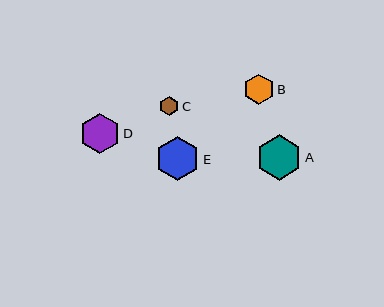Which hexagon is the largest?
Hexagon A is the largest with a size of approximately 45 pixels.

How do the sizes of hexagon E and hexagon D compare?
Hexagon E and hexagon D are approximately the same size.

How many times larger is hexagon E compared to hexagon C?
Hexagon E is approximately 2.3 times the size of hexagon C.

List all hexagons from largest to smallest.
From largest to smallest: A, E, D, B, C.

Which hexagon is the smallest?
Hexagon C is the smallest with a size of approximately 19 pixels.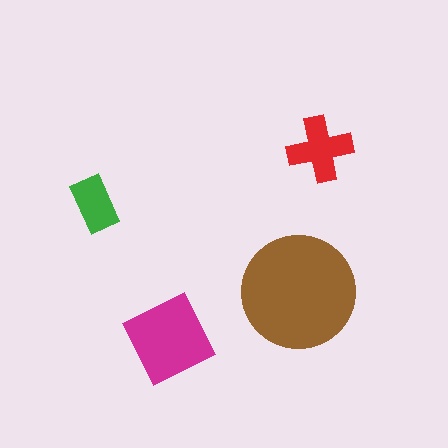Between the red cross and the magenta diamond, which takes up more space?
The magenta diamond.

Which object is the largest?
The brown circle.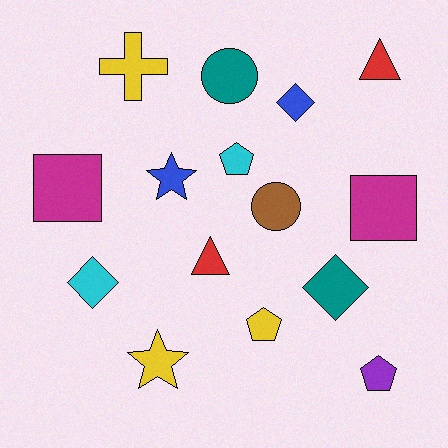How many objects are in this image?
There are 15 objects.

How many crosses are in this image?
There is 1 cross.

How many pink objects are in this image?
There are no pink objects.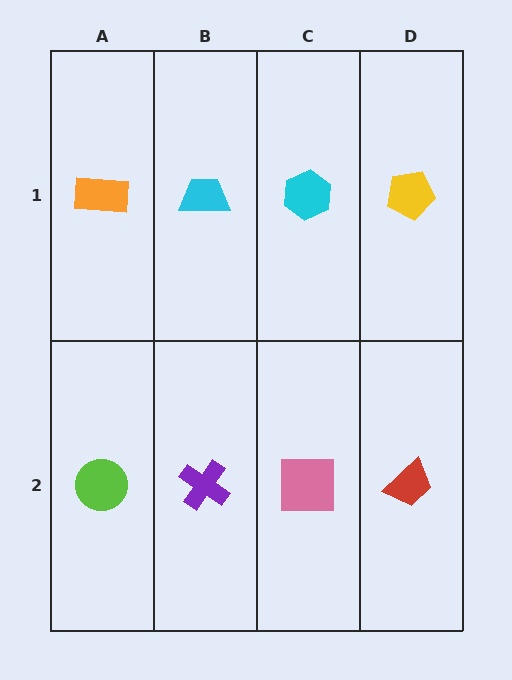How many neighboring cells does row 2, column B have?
3.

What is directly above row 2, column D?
A yellow pentagon.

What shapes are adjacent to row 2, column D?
A yellow pentagon (row 1, column D), a pink square (row 2, column C).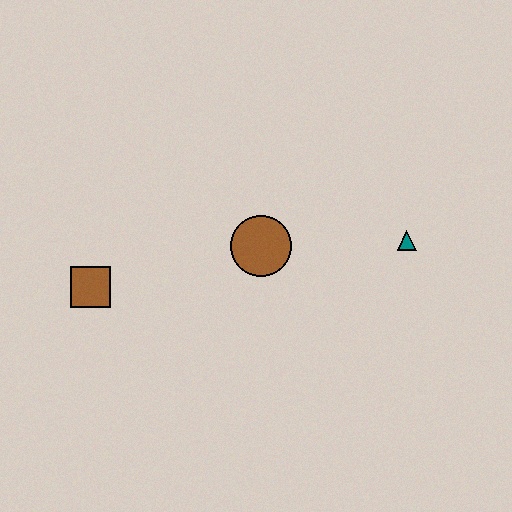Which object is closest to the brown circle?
The teal triangle is closest to the brown circle.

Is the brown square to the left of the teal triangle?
Yes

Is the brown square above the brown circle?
No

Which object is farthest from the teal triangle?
The brown square is farthest from the teal triangle.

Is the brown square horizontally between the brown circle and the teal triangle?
No